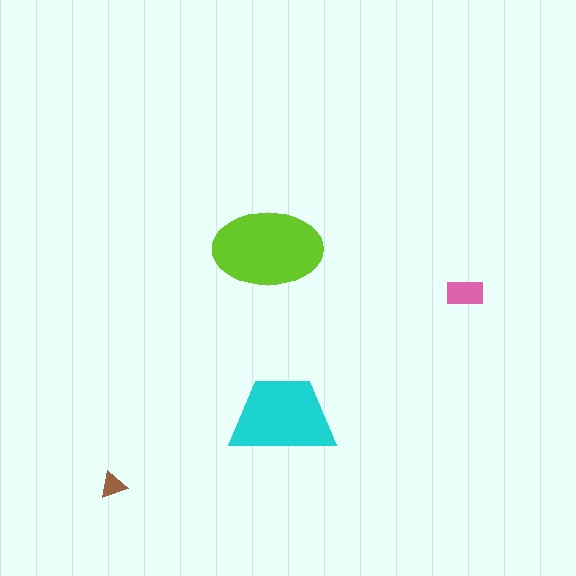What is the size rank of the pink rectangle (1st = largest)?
3rd.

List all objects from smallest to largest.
The brown triangle, the pink rectangle, the cyan trapezoid, the lime ellipse.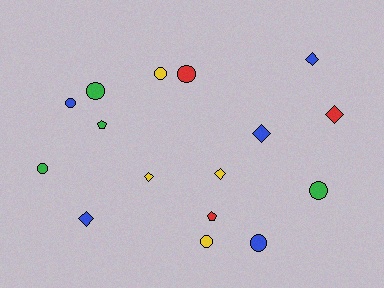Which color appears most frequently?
Blue, with 5 objects.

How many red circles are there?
There is 1 red circle.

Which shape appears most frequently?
Circle, with 8 objects.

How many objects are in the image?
There are 16 objects.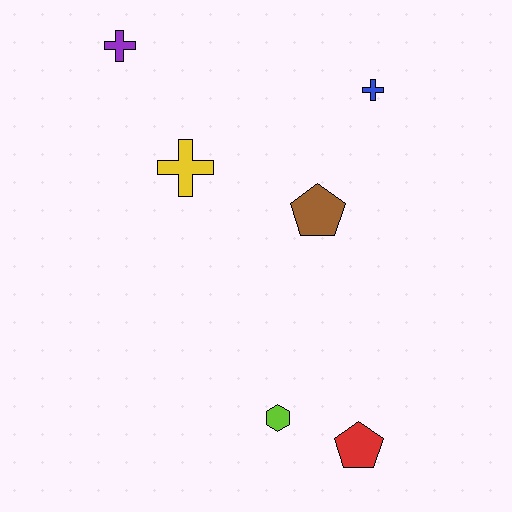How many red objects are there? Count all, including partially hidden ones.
There is 1 red object.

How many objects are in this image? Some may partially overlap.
There are 6 objects.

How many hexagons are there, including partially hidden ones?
There is 1 hexagon.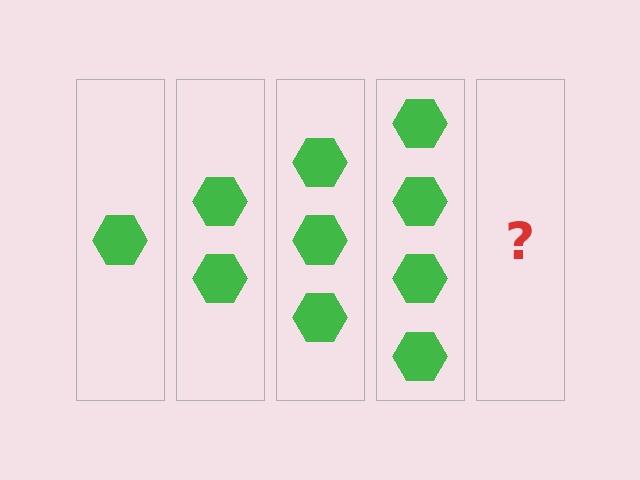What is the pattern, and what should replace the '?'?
The pattern is that each step adds one more hexagon. The '?' should be 5 hexagons.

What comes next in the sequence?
The next element should be 5 hexagons.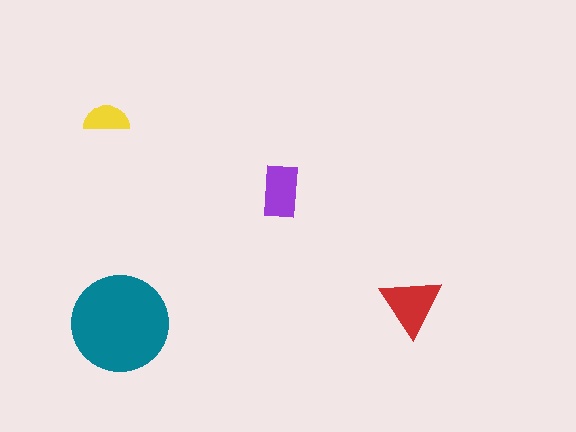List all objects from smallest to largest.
The yellow semicircle, the purple rectangle, the red triangle, the teal circle.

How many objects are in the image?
There are 4 objects in the image.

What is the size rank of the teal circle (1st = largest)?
1st.